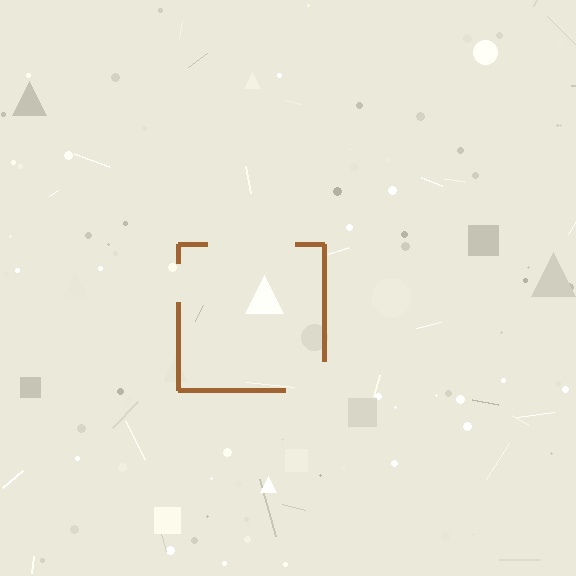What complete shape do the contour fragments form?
The contour fragments form a square.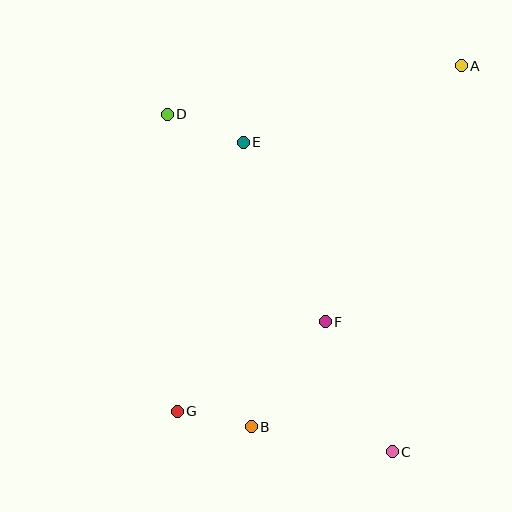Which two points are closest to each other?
Points B and G are closest to each other.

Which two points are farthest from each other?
Points A and G are farthest from each other.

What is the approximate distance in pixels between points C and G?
The distance between C and G is approximately 219 pixels.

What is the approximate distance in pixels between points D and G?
The distance between D and G is approximately 297 pixels.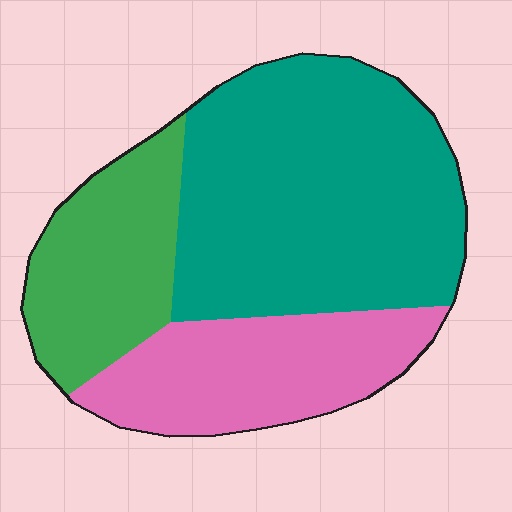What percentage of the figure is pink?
Pink covers 26% of the figure.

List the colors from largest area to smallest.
From largest to smallest: teal, pink, green.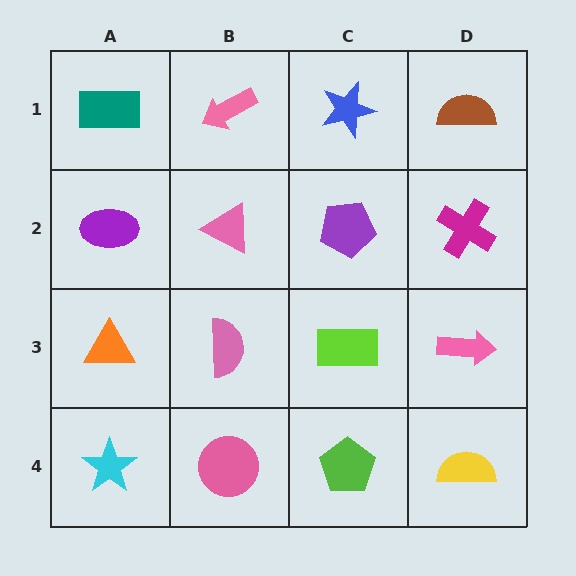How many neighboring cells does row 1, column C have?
3.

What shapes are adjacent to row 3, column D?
A magenta cross (row 2, column D), a yellow semicircle (row 4, column D), a lime rectangle (row 3, column C).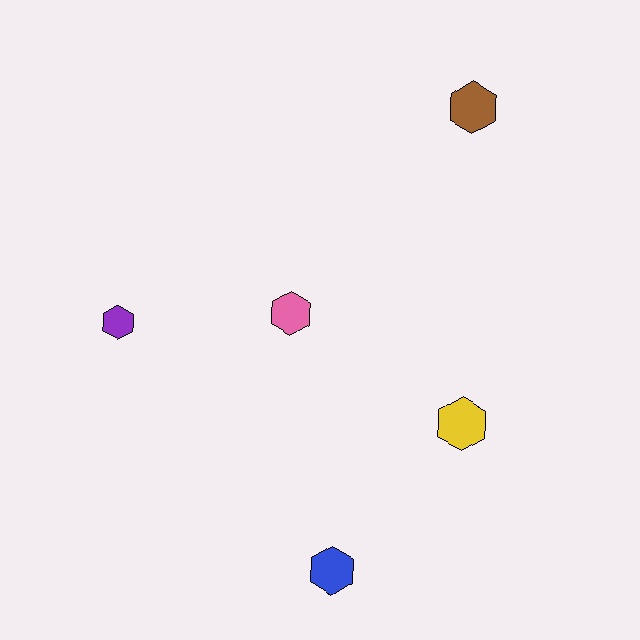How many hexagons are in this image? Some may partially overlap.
There are 5 hexagons.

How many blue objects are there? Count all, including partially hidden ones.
There is 1 blue object.